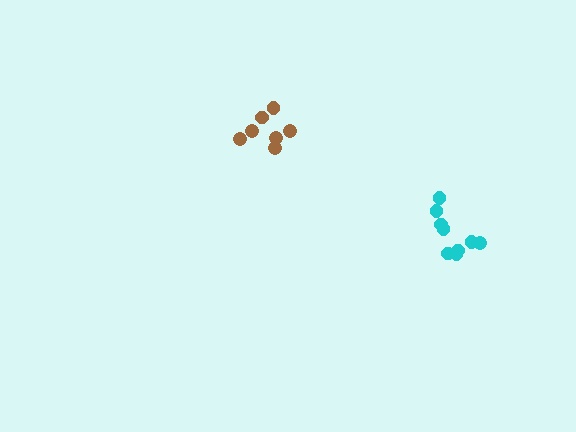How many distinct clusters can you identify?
There are 2 distinct clusters.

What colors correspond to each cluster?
The clusters are colored: cyan, brown.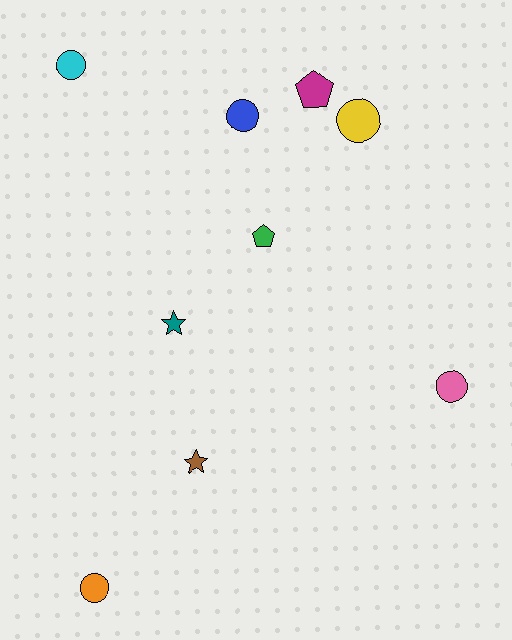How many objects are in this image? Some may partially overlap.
There are 9 objects.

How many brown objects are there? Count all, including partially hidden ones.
There is 1 brown object.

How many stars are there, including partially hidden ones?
There are 2 stars.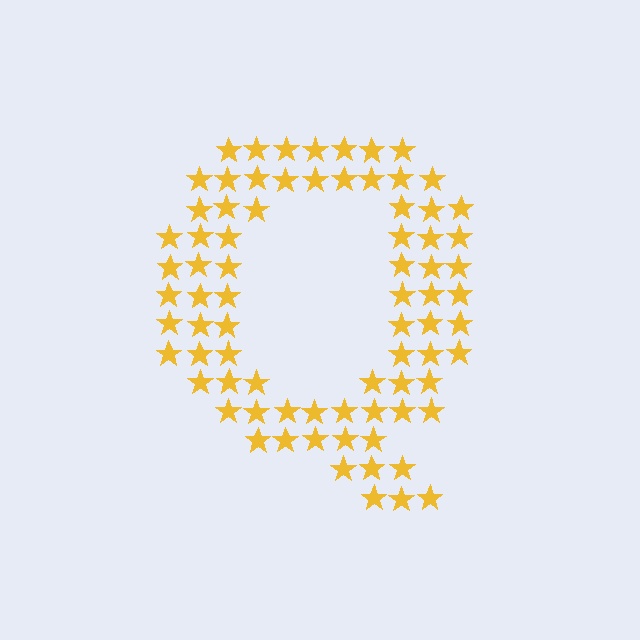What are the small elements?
The small elements are stars.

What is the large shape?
The large shape is the letter Q.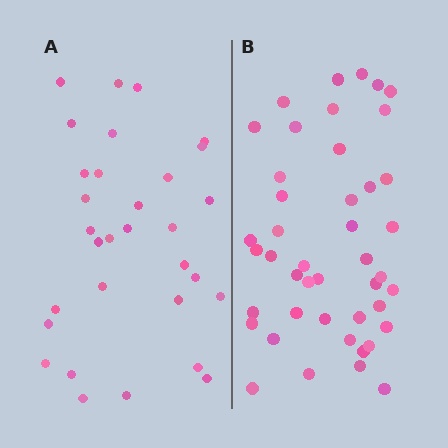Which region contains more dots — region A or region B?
Region B (the right region) has more dots.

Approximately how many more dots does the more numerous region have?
Region B has approximately 15 more dots than region A.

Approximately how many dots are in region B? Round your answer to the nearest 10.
About 40 dots. (The exact count is 44, which rounds to 40.)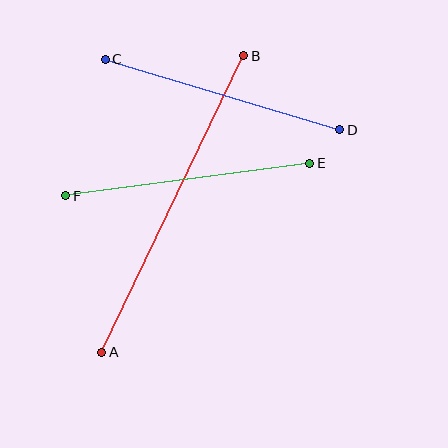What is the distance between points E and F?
The distance is approximately 246 pixels.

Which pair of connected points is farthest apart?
Points A and B are farthest apart.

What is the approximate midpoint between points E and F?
The midpoint is at approximately (188, 180) pixels.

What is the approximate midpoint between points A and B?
The midpoint is at approximately (173, 204) pixels.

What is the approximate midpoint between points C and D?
The midpoint is at approximately (223, 94) pixels.